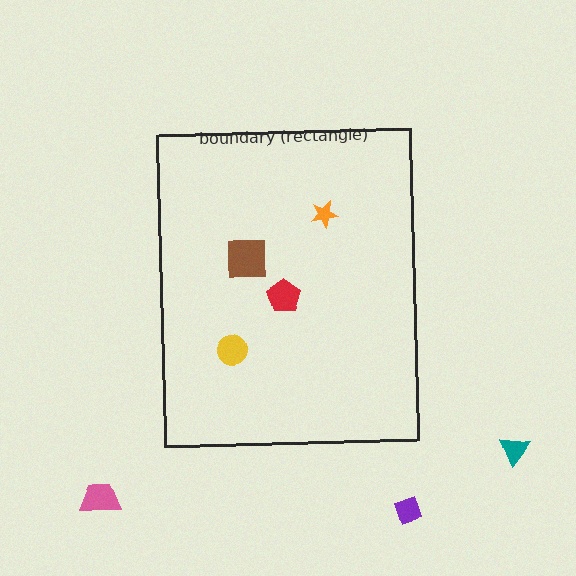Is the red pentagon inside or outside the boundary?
Inside.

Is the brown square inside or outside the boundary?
Inside.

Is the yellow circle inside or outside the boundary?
Inside.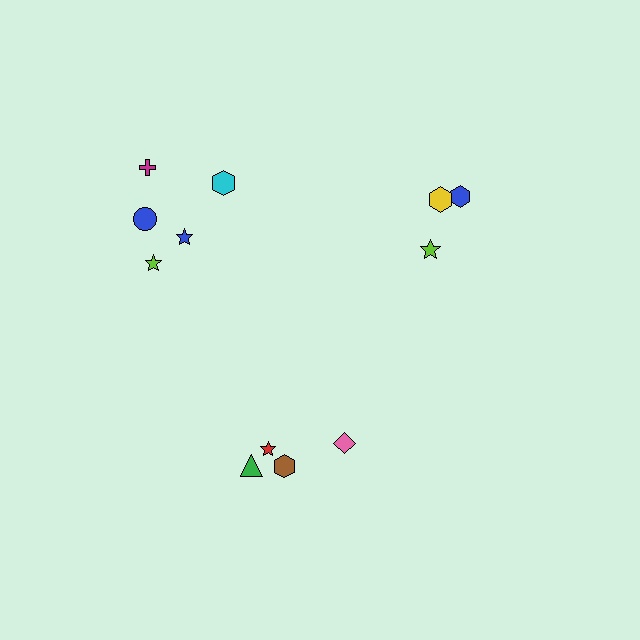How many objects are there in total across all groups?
There are 12 objects.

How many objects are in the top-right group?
There are 3 objects.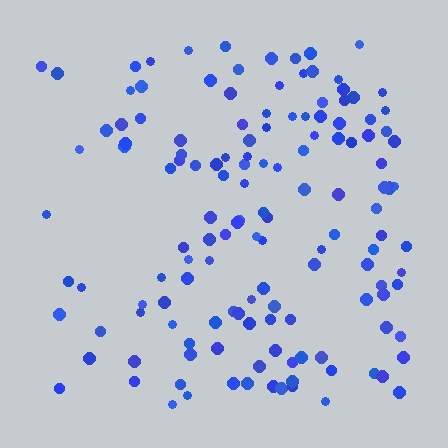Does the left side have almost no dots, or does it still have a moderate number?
Still a moderate number, just noticeably fewer than the right.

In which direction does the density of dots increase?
From left to right, with the right side densest.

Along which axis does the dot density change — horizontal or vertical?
Horizontal.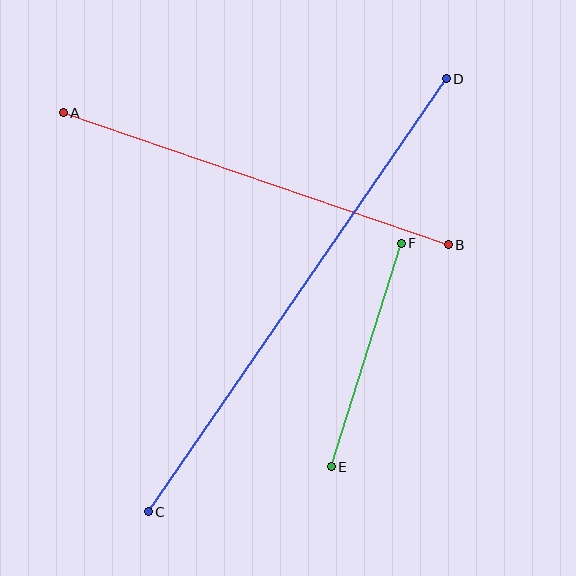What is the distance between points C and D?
The distance is approximately 526 pixels.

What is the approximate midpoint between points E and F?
The midpoint is at approximately (366, 355) pixels.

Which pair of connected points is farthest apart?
Points C and D are farthest apart.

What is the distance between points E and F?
The distance is approximately 234 pixels.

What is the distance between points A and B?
The distance is approximately 407 pixels.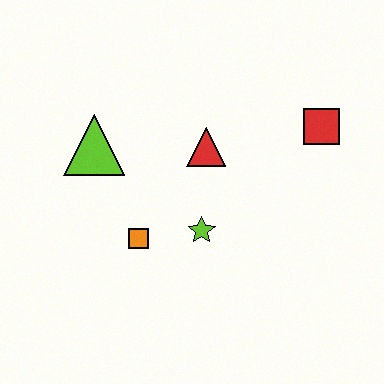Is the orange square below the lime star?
Yes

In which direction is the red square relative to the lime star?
The red square is to the right of the lime star.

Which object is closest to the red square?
The red triangle is closest to the red square.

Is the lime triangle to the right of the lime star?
No